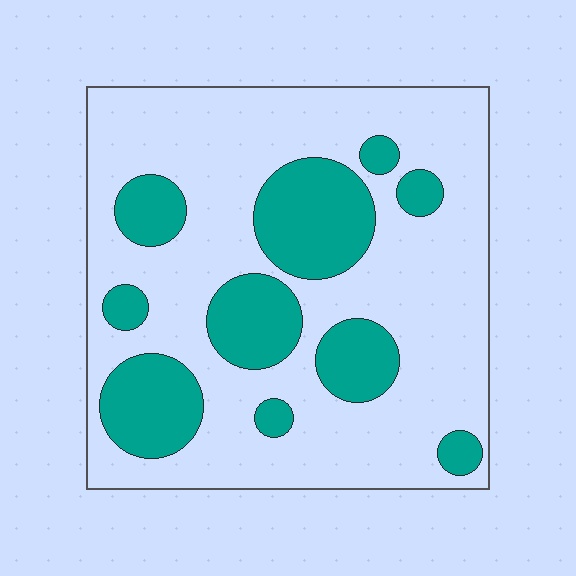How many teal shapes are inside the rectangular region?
10.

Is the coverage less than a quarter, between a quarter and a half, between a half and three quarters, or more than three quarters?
Between a quarter and a half.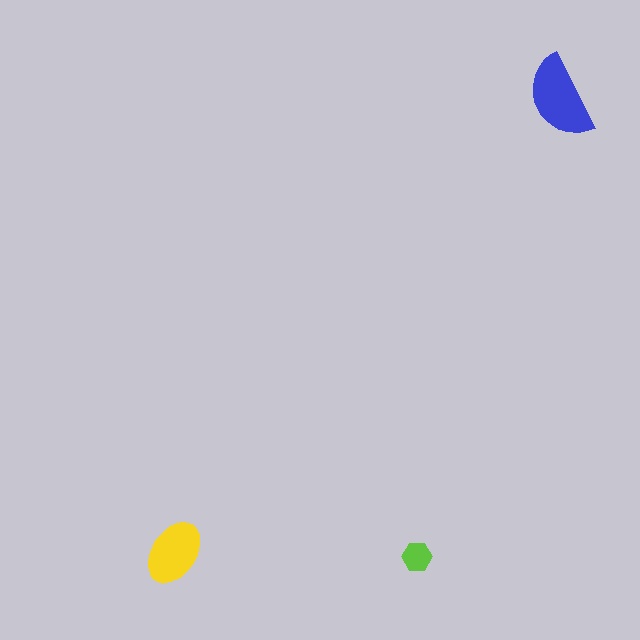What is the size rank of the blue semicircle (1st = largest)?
1st.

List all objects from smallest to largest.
The lime hexagon, the yellow ellipse, the blue semicircle.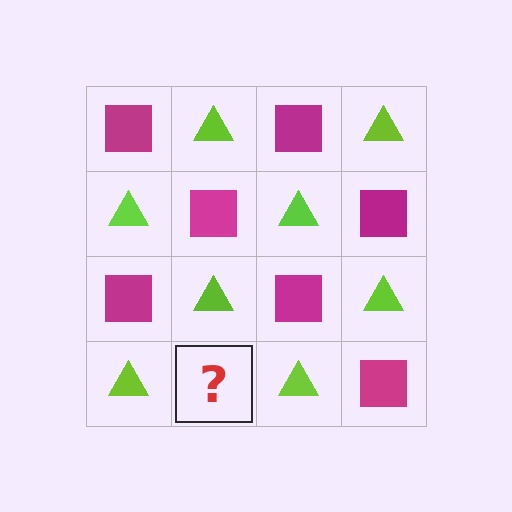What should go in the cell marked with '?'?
The missing cell should contain a magenta square.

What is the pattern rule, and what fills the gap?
The rule is that it alternates magenta square and lime triangle in a checkerboard pattern. The gap should be filled with a magenta square.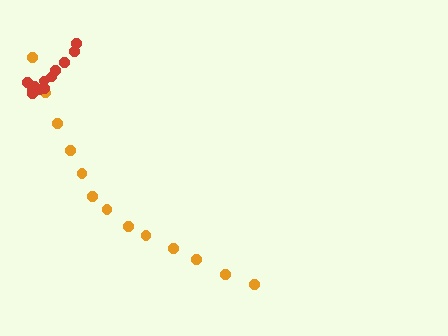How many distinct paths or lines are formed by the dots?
There are 2 distinct paths.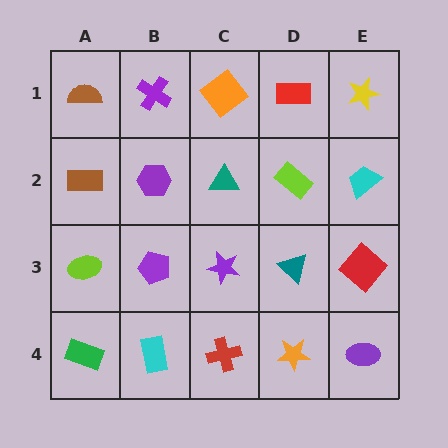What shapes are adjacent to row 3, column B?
A purple hexagon (row 2, column B), a cyan rectangle (row 4, column B), a lime ellipse (row 3, column A), a purple star (row 3, column C).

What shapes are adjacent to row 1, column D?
A lime rectangle (row 2, column D), an orange diamond (row 1, column C), a yellow star (row 1, column E).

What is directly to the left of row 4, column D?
A red cross.